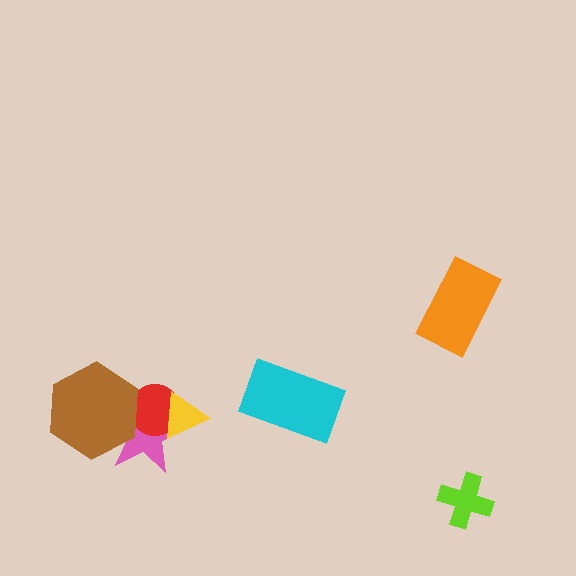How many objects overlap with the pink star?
3 objects overlap with the pink star.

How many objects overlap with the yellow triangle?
2 objects overlap with the yellow triangle.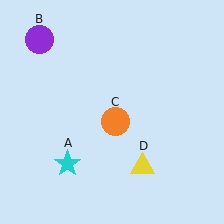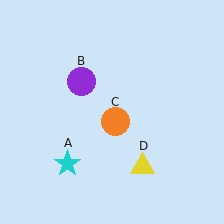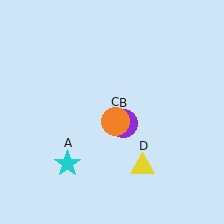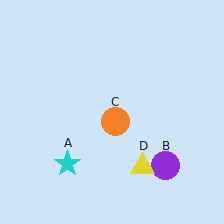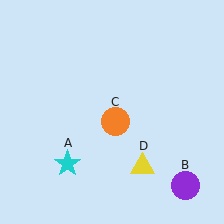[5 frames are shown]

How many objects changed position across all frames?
1 object changed position: purple circle (object B).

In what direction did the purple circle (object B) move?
The purple circle (object B) moved down and to the right.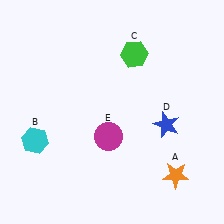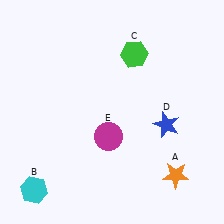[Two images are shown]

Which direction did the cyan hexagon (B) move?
The cyan hexagon (B) moved down.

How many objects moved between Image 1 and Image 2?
1 object moved between the two images.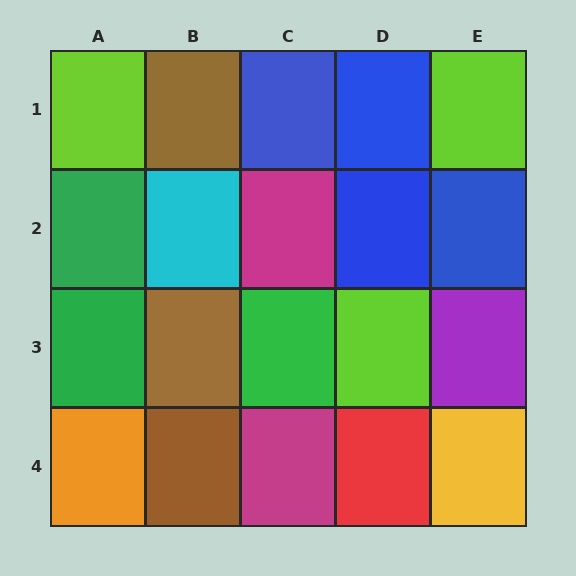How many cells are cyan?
1 cell is cyan.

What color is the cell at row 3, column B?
Brown.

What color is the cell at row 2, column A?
Green.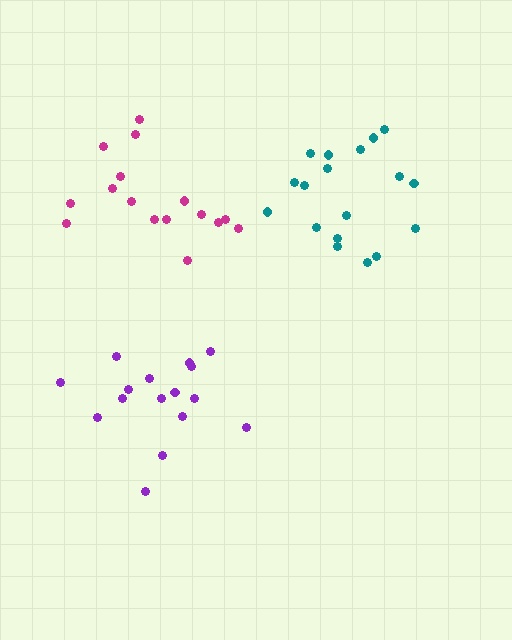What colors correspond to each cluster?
The clusters are colored: magenta, purple, teal.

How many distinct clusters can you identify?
There are 3 distinct clusters.